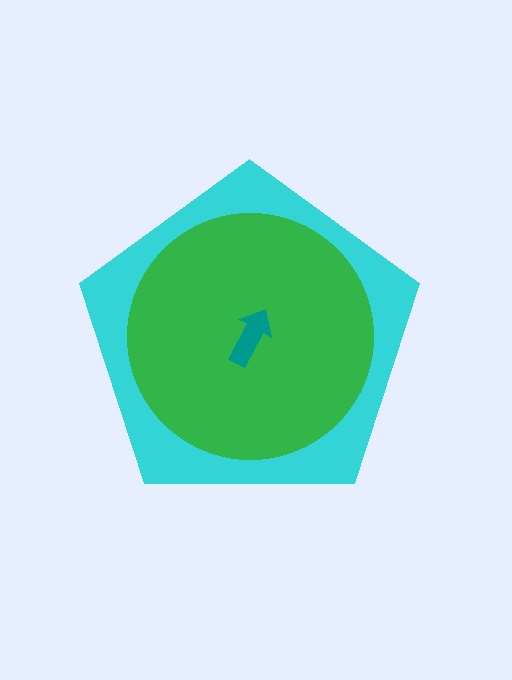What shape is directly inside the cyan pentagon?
The green circle.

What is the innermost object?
The teal arrow.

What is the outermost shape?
The cyan pentagon.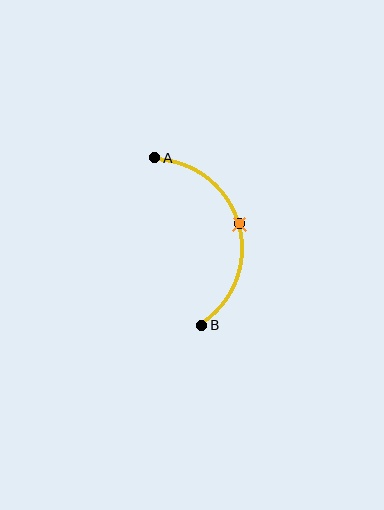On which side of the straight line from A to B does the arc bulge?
The arc bulges to the right of the straight line connecting A and B.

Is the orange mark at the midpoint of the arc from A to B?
Yes. The orange mark lies on the arc at equal arc-length from both A and B — it is the arc midpoint.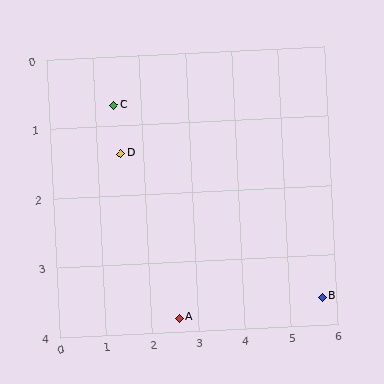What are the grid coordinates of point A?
Point A is at approximately (2.6, 3.8).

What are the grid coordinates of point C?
Point C is at approximately (1.4, 0.7).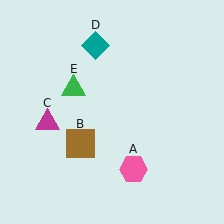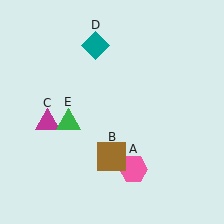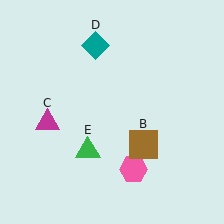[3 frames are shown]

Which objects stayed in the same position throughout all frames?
Pink hexagon (object A) and magenta triangle (object C) and teal diamond (object D) remained stationary.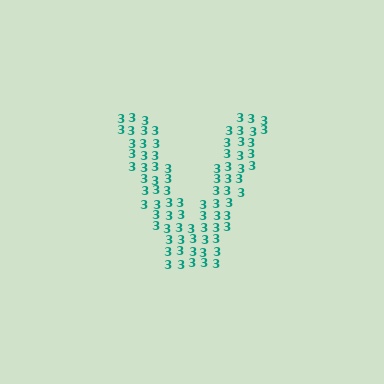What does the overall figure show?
The overall figure shows the letter V.